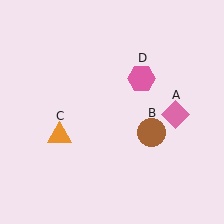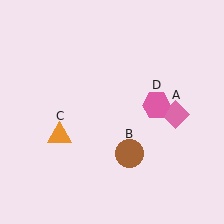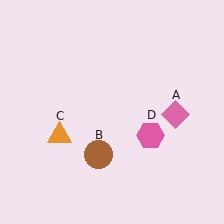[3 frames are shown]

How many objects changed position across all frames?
2 objects changed position: brown circle (object B), pink hexagon (object D).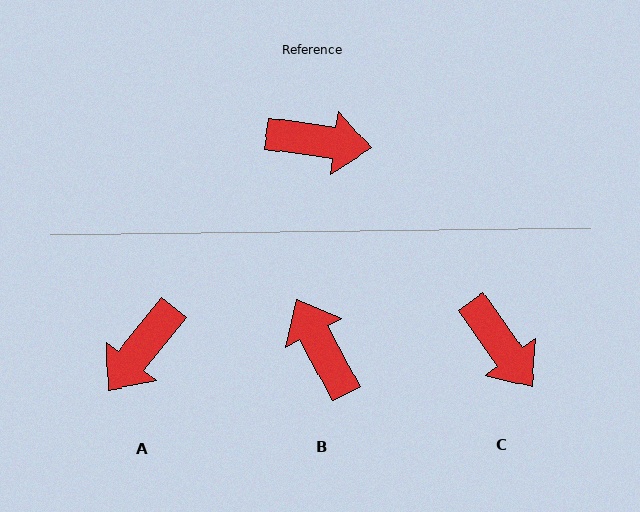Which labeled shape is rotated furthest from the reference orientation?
B, about 125 degrees away.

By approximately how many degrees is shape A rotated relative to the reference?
Approximately 121 degrees clockwise.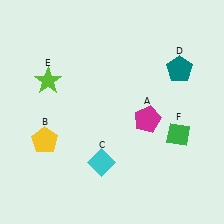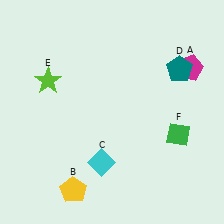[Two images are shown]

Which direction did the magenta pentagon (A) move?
The magenta pentagon (A) moved up.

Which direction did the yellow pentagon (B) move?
The yellow pentagon (B) moved down.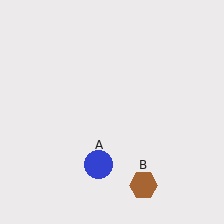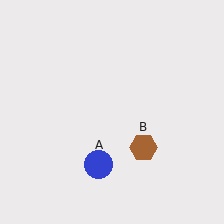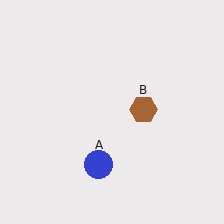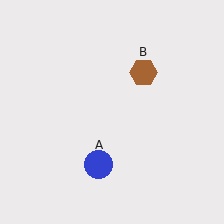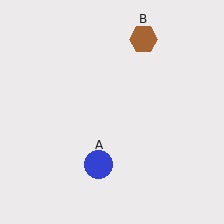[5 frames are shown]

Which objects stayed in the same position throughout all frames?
Blue circle (object A) remained stationary.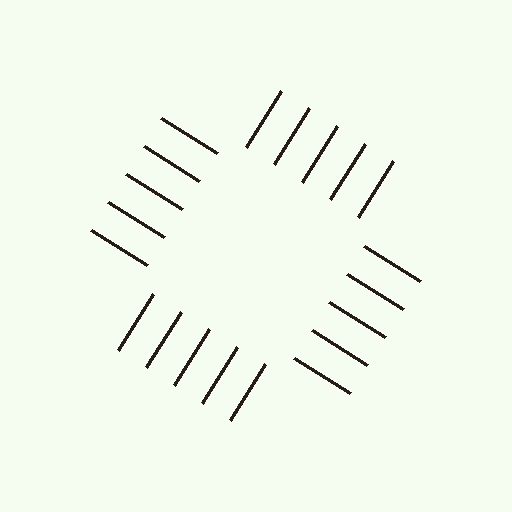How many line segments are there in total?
20 — 5 along each of the 4 edges.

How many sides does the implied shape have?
4 sides — the line-ends trace a square.